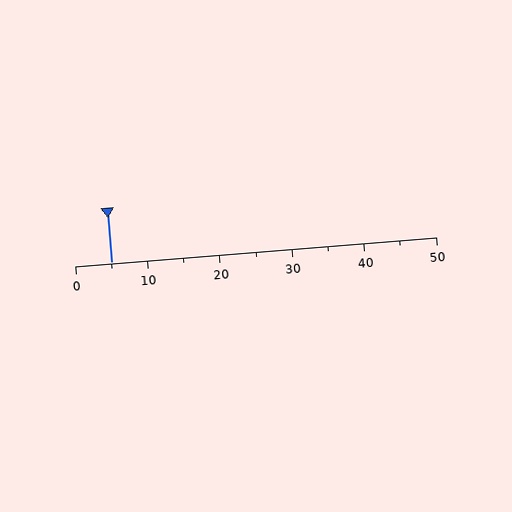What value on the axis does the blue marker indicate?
The marker indicates approximately 5.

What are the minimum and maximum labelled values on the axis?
The axis runs from 0 to 50.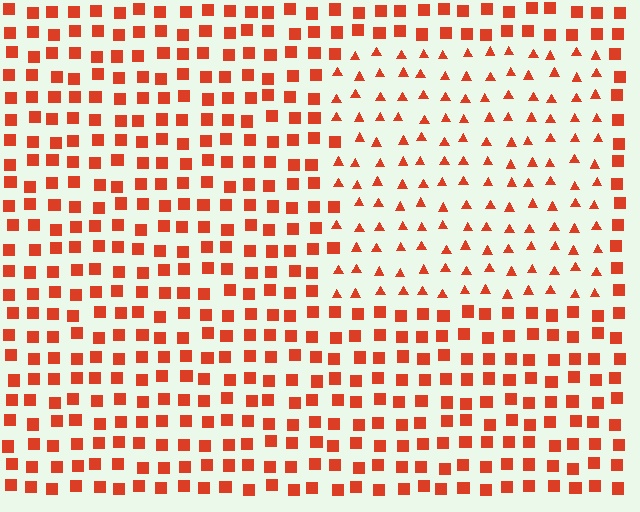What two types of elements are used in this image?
The image uses triangles inside the rectangle region and squares outside it.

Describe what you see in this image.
The image is filled with small red elements arranged in a uniform grid. A rectangle-shaped region contains triangles, while the surrounding area contains squares. The boundary is defined purely by the change in element shape.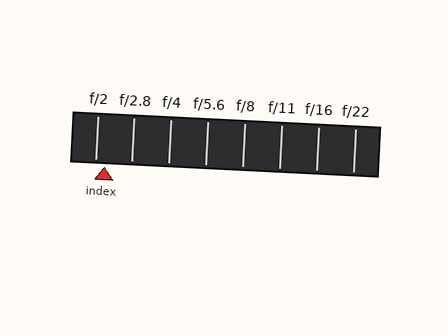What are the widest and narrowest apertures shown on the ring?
The widest aperture shown is f/2 and the narrowest is f/22.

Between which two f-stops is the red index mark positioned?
The index mark is between f/2 and f/2.8.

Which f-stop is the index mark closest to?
The index mark is closest to f/2.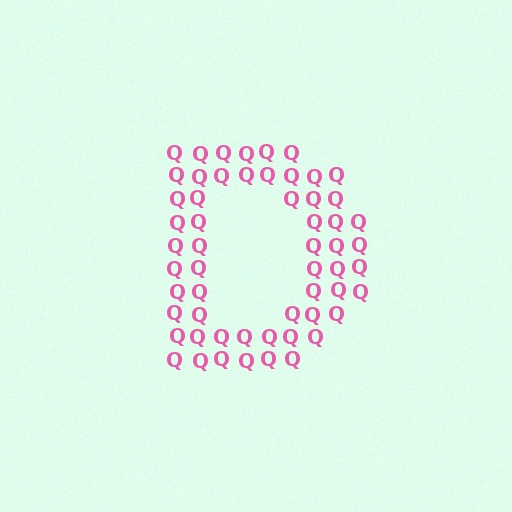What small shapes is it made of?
It is made of small letter Q's.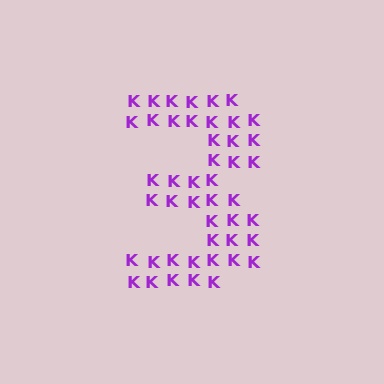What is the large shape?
The large shape is the digit 3.